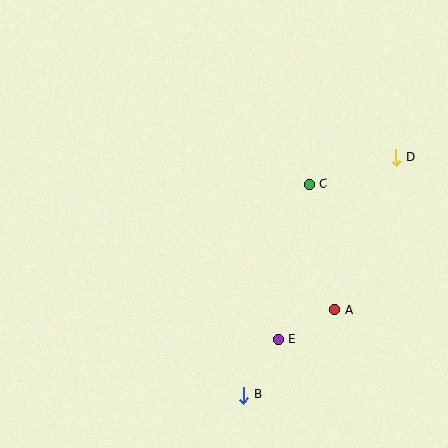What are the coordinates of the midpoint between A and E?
The midpoint between A and E is at (306, 325).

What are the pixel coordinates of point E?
Point E is at (278, 339).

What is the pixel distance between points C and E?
The distance between C and E is 158 pixels.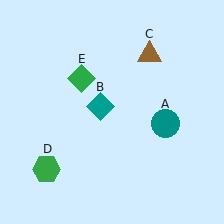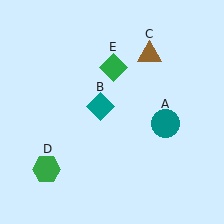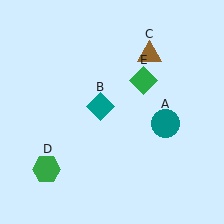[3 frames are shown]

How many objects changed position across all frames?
1 object changed position: green diamond (object E).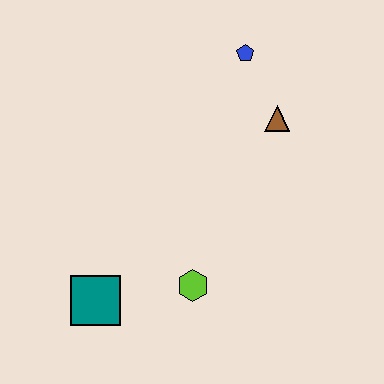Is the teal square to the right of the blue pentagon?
No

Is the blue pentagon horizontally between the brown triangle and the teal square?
Yes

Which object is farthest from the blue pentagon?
The teal square is farthest from the blue pentagon.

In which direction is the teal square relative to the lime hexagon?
The teal square is to the left of the lime hexagon.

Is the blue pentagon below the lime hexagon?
No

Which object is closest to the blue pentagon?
The brown triangle is closest to the blue pentagon.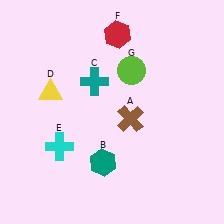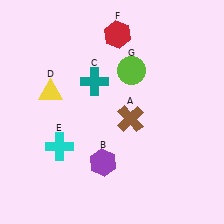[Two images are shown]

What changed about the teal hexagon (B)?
In Image 1, B is teal. In Image 2, it changed to purple.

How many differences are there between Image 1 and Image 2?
There is 1 difference between the two images.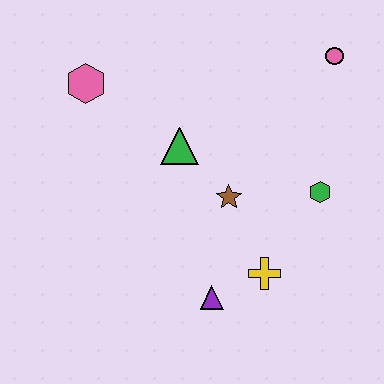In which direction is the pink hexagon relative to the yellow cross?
The pink hexagon is above the yellow cross.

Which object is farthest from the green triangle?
The pink circle is farthest from the green triangle.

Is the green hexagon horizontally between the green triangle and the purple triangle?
No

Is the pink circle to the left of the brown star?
No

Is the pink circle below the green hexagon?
No